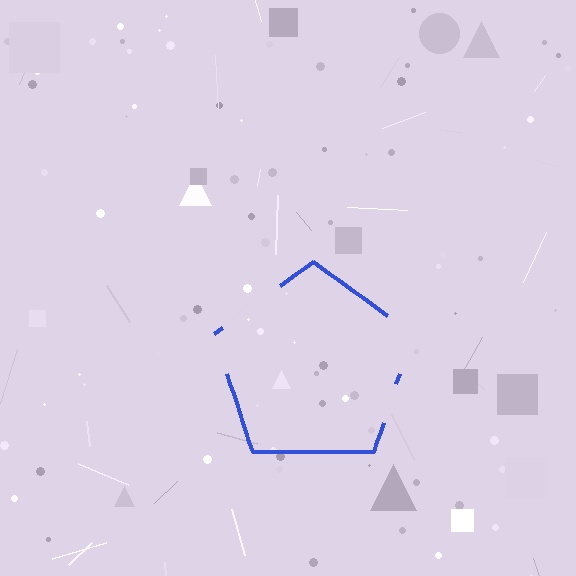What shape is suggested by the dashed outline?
The dashed outline suggests a pentagon.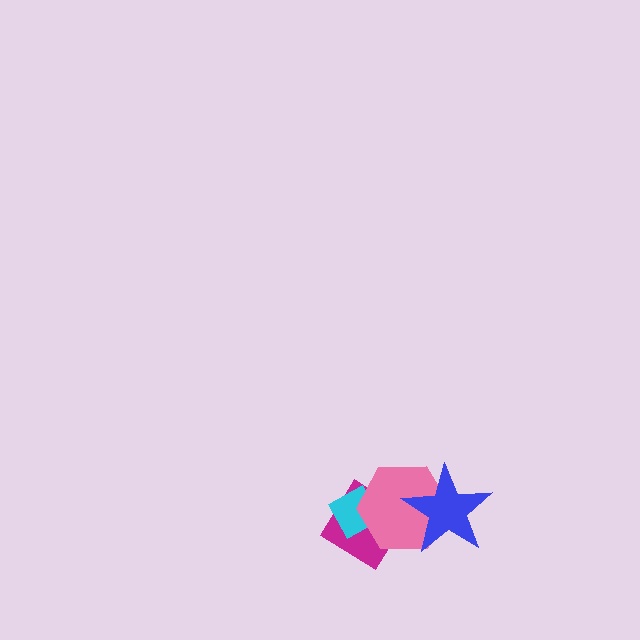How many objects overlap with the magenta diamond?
3 objects overlap with the magenta diamond.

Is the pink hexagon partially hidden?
Yes, it is partially covered by another shape.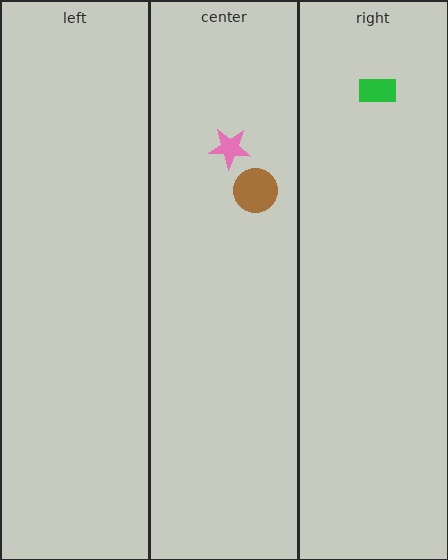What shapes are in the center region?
The brown circle, the pink star.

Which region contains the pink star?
The center region.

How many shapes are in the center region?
2.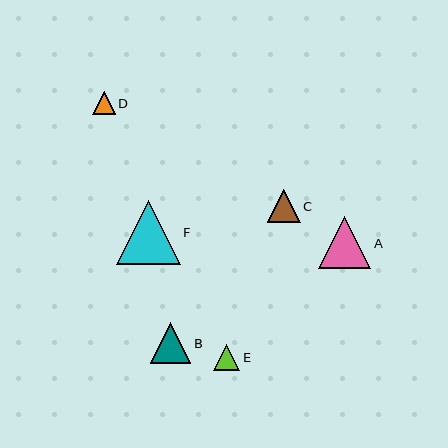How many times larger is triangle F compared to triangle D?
Triangle F is approximately 2.8 times the size of triangle D.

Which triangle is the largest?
Triangle F is the largest with a size of approximately 64 pixels.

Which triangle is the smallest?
Triangle D is the smallest with a size of approximately 23 pixels.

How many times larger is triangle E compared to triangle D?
Triangle E is approximately 1.2 times the size of triangle D.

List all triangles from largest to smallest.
From largest to smallest: F, A, B, C, E, D.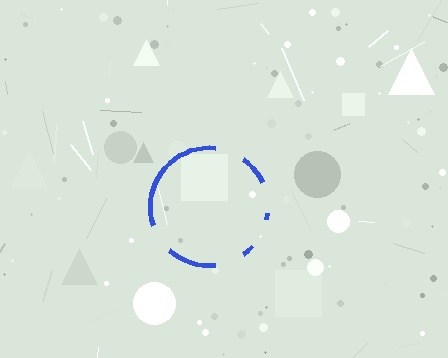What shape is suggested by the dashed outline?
The dashed outline suggests a circle.